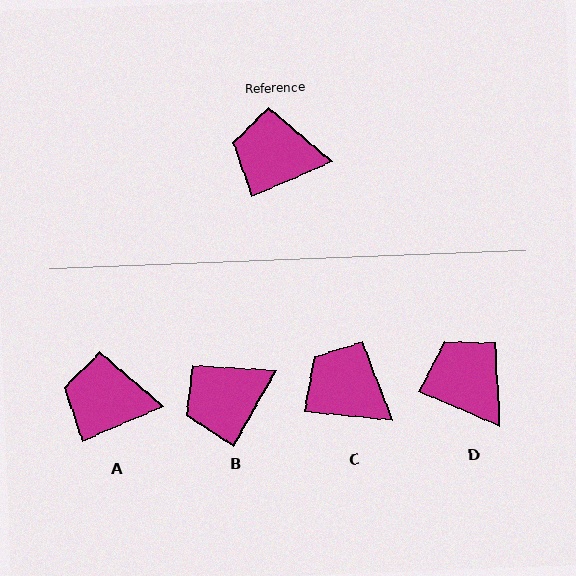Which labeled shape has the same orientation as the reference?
A.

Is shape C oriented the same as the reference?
No, it is off by about 29 degrees.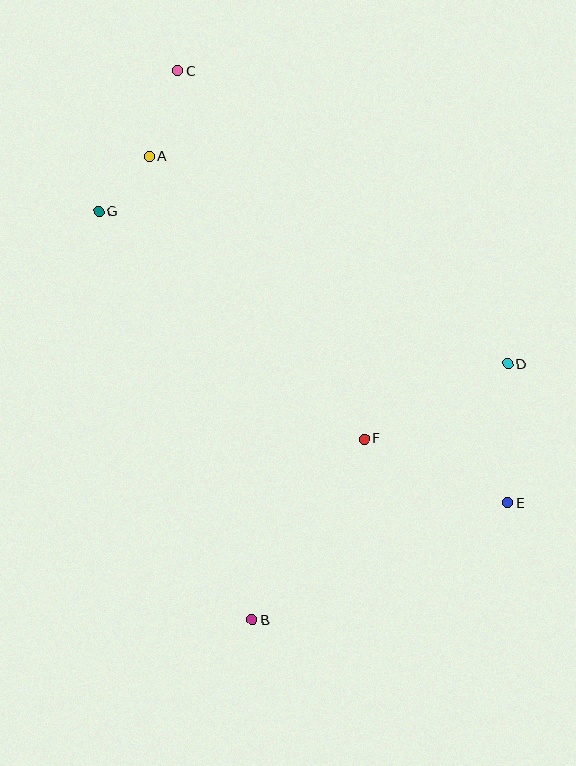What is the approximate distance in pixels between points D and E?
The distance between D and E is approximately 139 pixels.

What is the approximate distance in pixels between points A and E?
The distance between A and E is approximately 498 pixels.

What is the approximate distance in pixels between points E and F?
The distance between E and F is approximately 157 pixels.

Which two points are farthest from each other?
Points B and C are farthest from each other.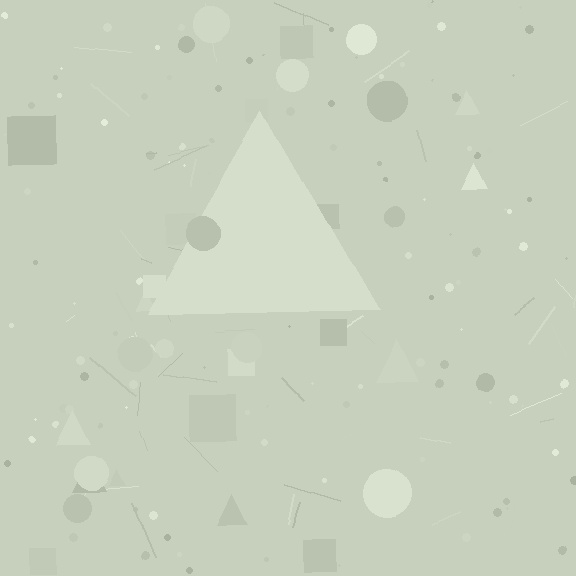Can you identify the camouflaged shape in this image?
The camouflaged shape is a triangle.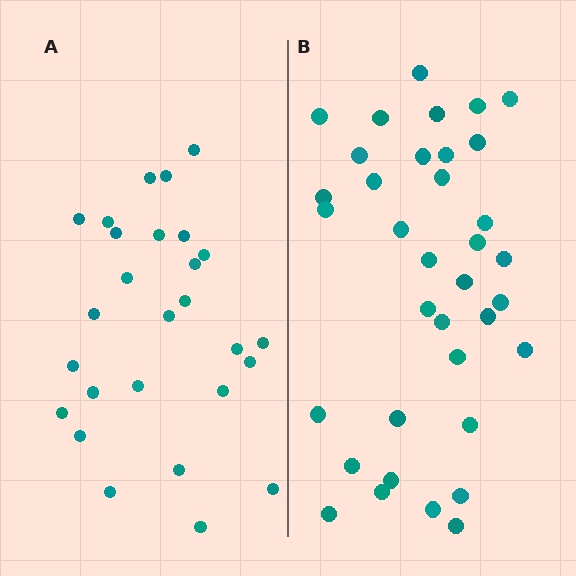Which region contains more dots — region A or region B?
Region B (the right region) has more dots.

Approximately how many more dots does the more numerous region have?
Region B has roughly 8 or so more dots than region A.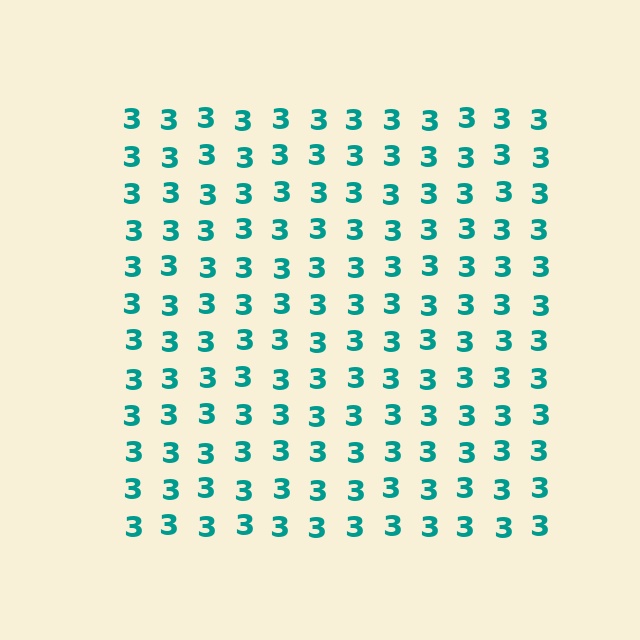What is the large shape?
The large shape is a square.